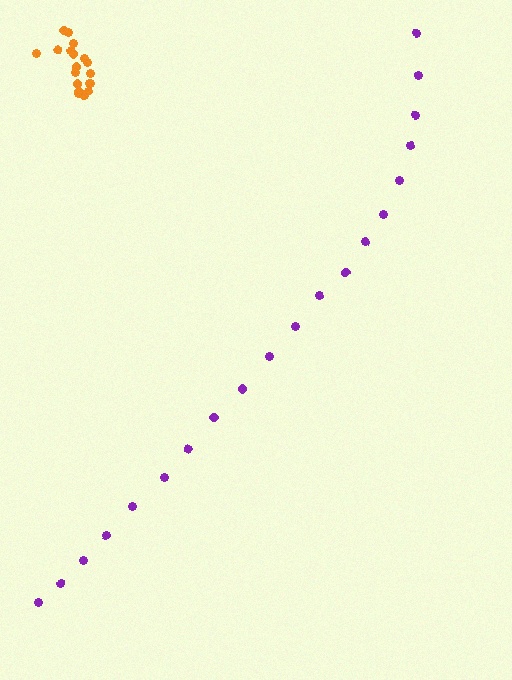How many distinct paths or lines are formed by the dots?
There are 2 distinct paths.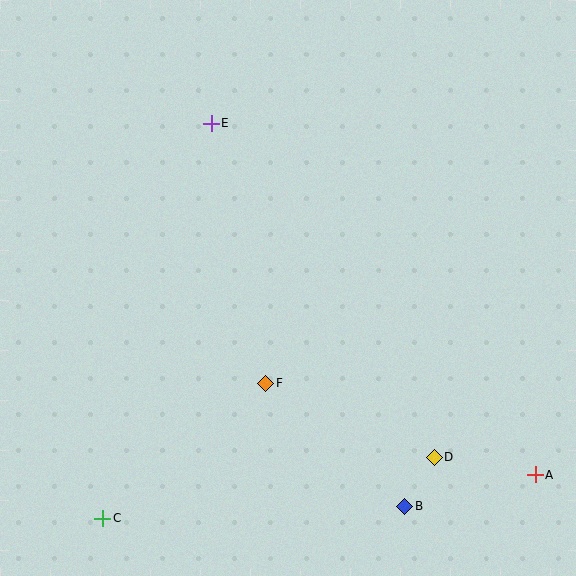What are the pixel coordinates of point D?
Point D is at (434, 457).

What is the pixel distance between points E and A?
The distance between E and A is 478 pixels.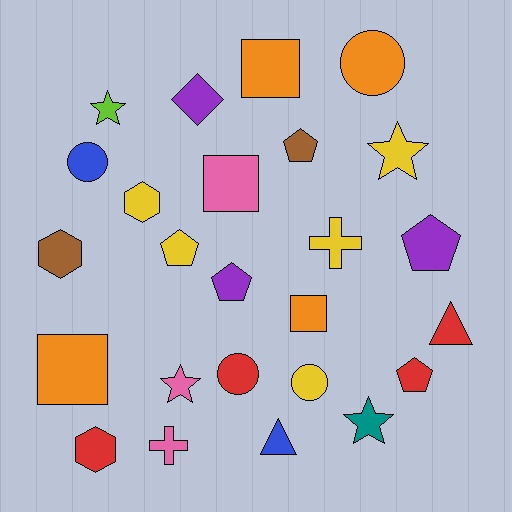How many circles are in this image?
There are 4 circles.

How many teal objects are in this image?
There is 1 teal object.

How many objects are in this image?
There are 25 objects.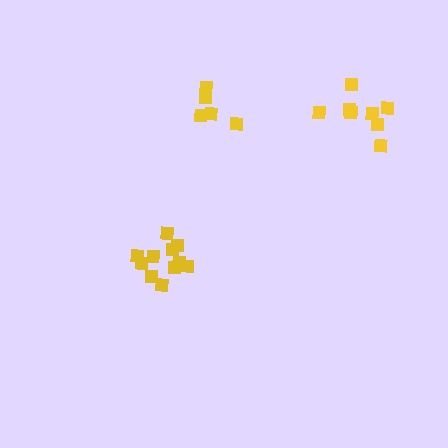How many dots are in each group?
Group 1: 8 dots, Group 2: 11 dots, Group 3: 5 dots (24 total).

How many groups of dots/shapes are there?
There are 3 groups.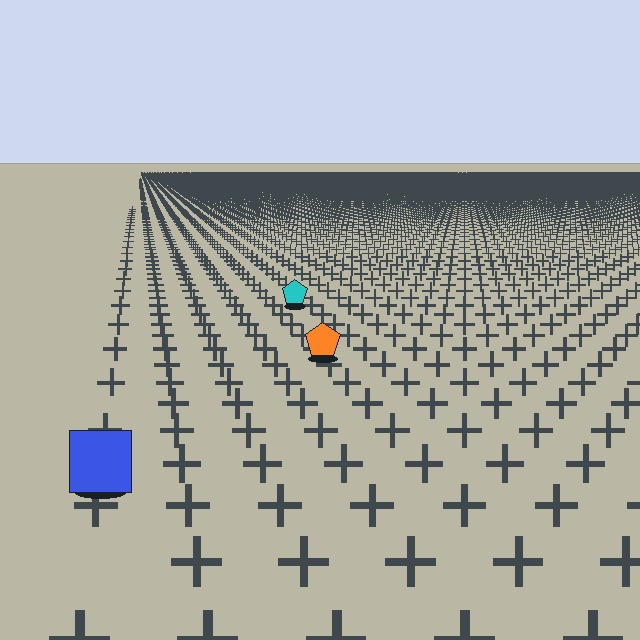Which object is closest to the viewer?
The blue square is closest. The texture marks near it are larger and more spread out.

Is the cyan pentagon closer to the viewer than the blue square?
No. The blue square is closer — you can tell from the texture gradient: the ground texture is coarser near it.